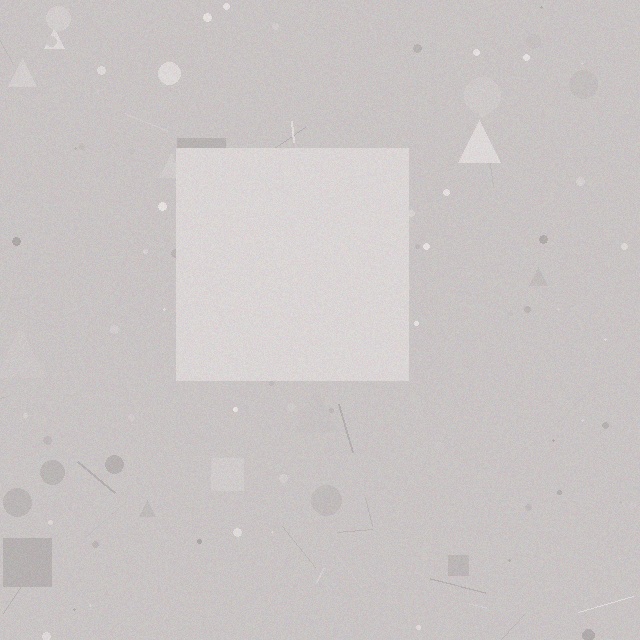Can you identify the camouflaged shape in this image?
The camouflaged shape is a square.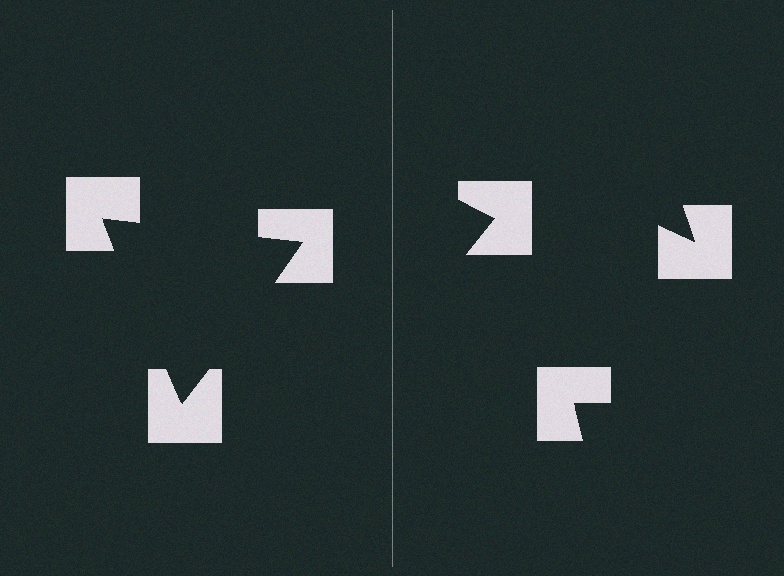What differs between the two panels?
The notched squares are positioned identically on both sides; only the wedge orientations differ. On the left they align to a triangle; on the right they are misaligned.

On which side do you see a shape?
An illusory triangle appears on the left side. On the right side the wedge cuts are rotated, so no coherent shape forms.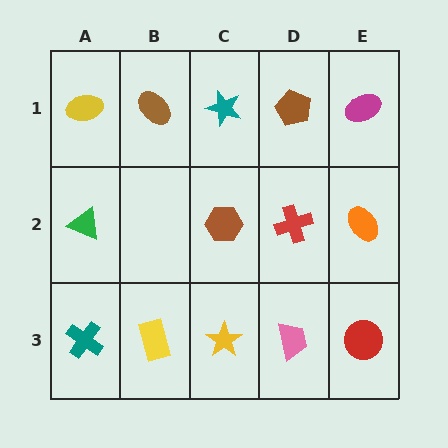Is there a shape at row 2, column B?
No, that cell is empty.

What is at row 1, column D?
A brown pentagon.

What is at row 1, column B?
A brown ellipse.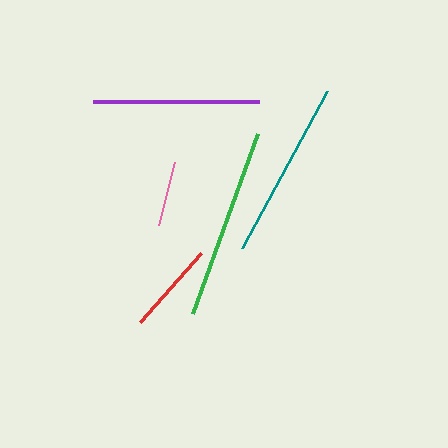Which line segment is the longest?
The green line is the longest at approximately 191 pixels.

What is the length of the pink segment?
The pink segment is approximately 65 pixels long.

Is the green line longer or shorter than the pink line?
The green line is longer than the pink line.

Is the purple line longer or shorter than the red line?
The purple line is longer than the red line.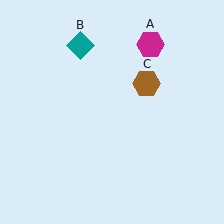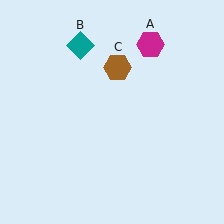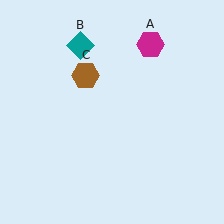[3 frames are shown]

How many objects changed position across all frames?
1 object changed position: brown hexagon (object C).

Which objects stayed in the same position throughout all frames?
Magenta hexagon (object A) and teal diamond (object B) remained stationary.